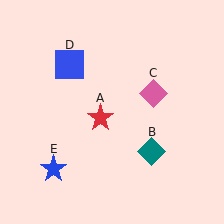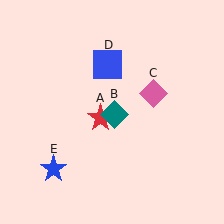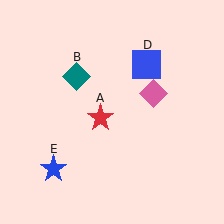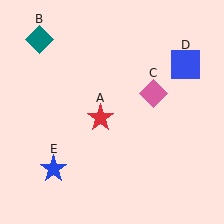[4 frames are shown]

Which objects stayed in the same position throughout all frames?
Red star (object A) and pink diamond (object C) and blue star (object E) remained stationary.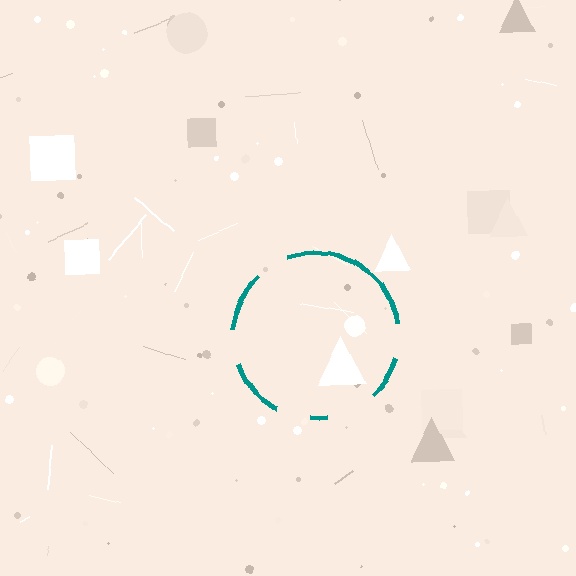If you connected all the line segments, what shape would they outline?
They would outline a circle.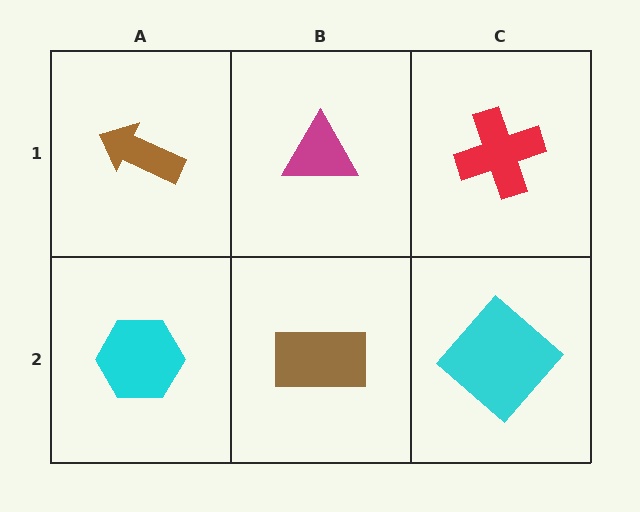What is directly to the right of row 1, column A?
A magenta triangle.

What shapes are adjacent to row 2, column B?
A magenta triangle (row 1, column B), a cyan hexagon (row 2, column A), a cyan diamond (row 2, column C).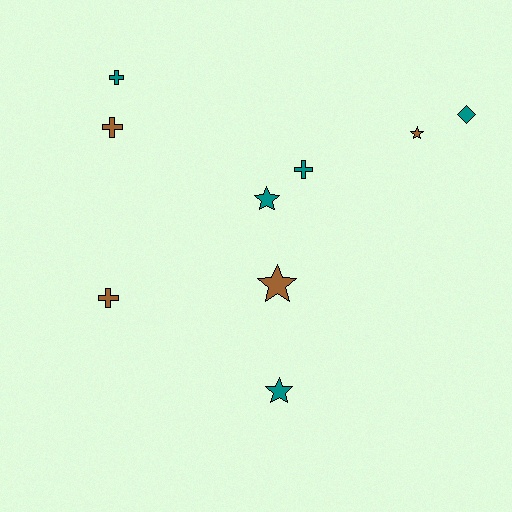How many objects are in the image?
There are 9 objects.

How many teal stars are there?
There are 2 teal stars.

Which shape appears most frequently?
Star, with 4 objects.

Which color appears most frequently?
Teal, with 5 objects.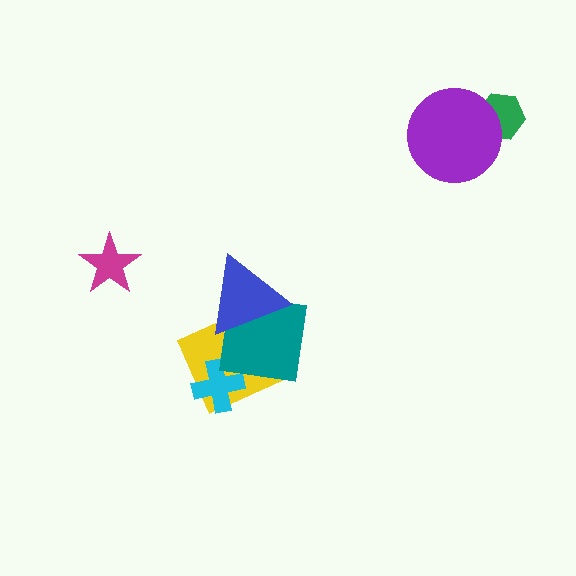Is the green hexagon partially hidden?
Yes, it is partially covered by another shape.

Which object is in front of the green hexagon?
The purple circle is in front of the green hexagon.